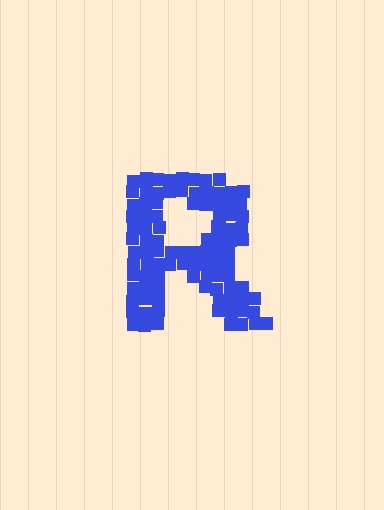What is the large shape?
The large shape is the letter R.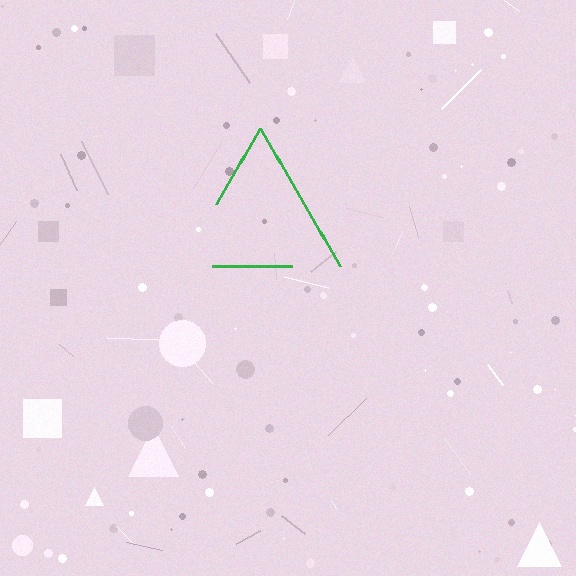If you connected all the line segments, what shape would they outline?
They would outline a triangle.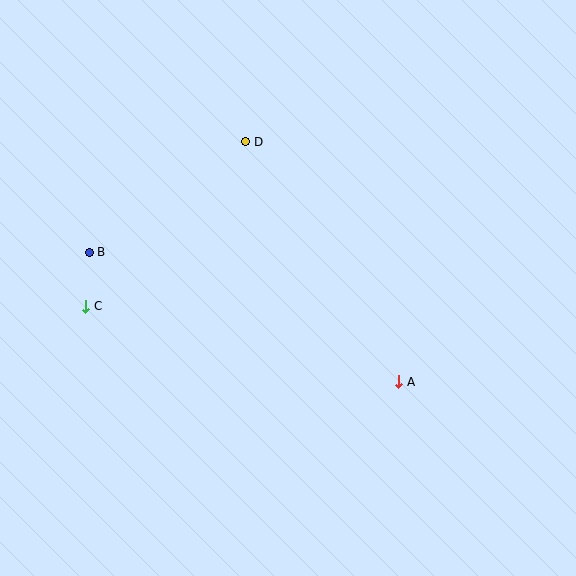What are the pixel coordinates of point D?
Point D is at (246, 142).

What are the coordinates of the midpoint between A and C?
The midpoint between A and C is at (242, 344).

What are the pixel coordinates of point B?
Point B is at (89, 252).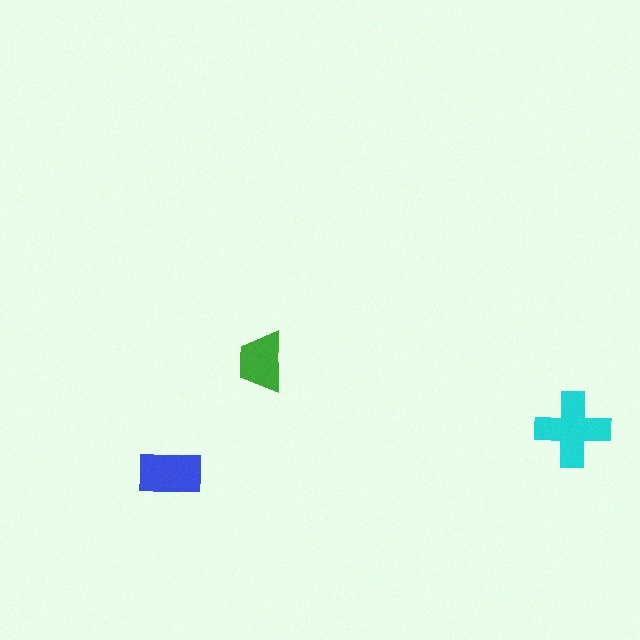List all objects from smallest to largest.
The green trapezoid, the blue rectangle, the cyan cross.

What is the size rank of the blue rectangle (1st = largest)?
2nd.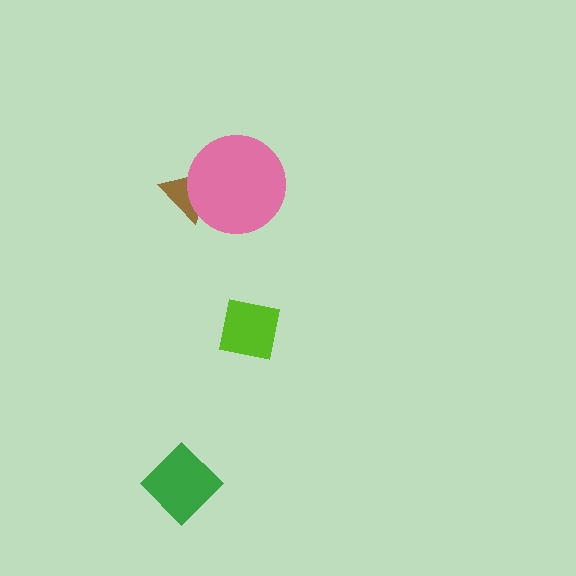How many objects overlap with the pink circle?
1 object overlaps with the pink circle.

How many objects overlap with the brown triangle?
1 object overlaps with the brown triangle.